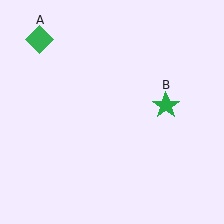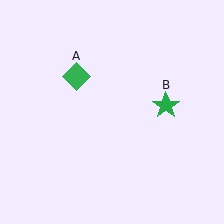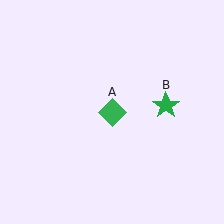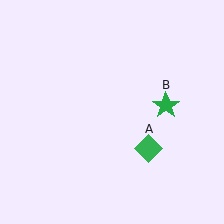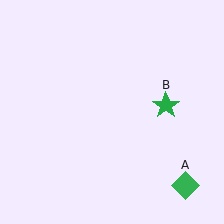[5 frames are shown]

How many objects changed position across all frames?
1 object changed position: green diamond (object A).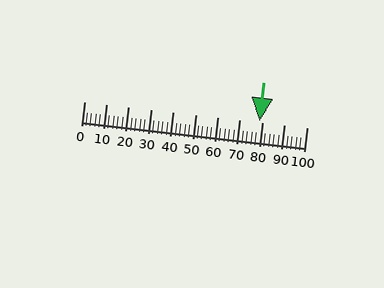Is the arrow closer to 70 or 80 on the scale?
The arrow is closer to 80.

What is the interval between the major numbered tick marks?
The major tick marks are spaced 10 units apart.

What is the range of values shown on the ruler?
The ruler shows values from 0 to 100.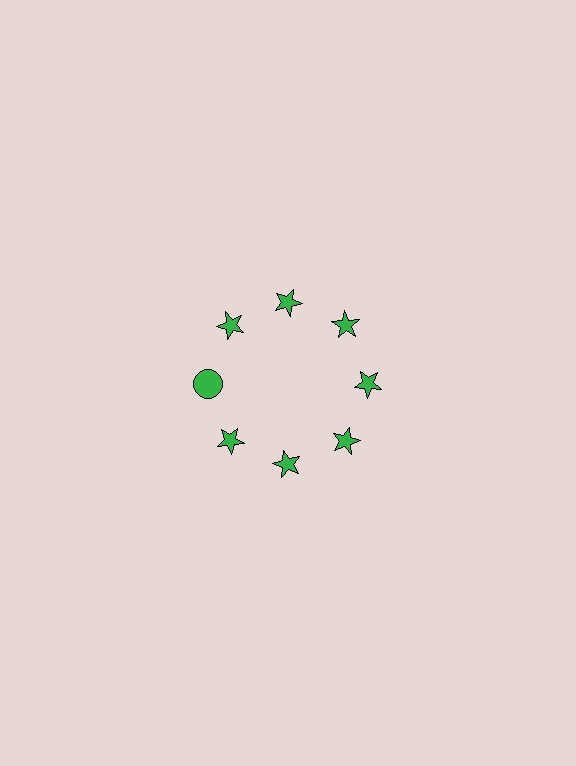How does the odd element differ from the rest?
It has a different shape: circle instead of star.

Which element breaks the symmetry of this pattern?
The green circle at roughly the 9 o'clock position breaks the symmetry. All other shapes are green stars.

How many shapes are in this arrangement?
There are 8 shapes arranged in a ring pattern.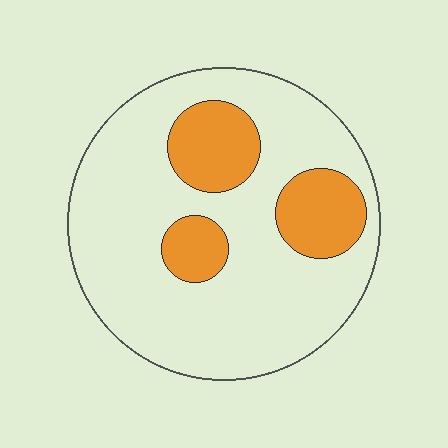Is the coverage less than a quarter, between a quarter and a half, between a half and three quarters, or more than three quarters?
Less than a quarter.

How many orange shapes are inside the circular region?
3.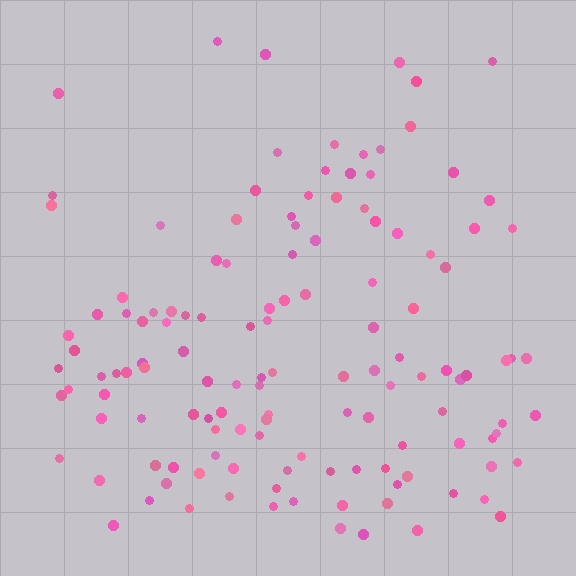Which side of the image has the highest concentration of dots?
The bottom.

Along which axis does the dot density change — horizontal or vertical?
Vertical.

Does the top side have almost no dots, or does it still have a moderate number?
Still a moderate number, just noticeably fewer than the bottom.